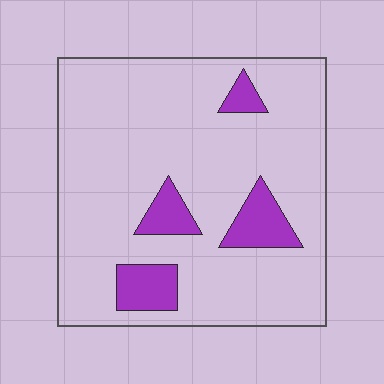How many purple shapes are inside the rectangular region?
4.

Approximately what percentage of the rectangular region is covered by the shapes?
Approximately 15%.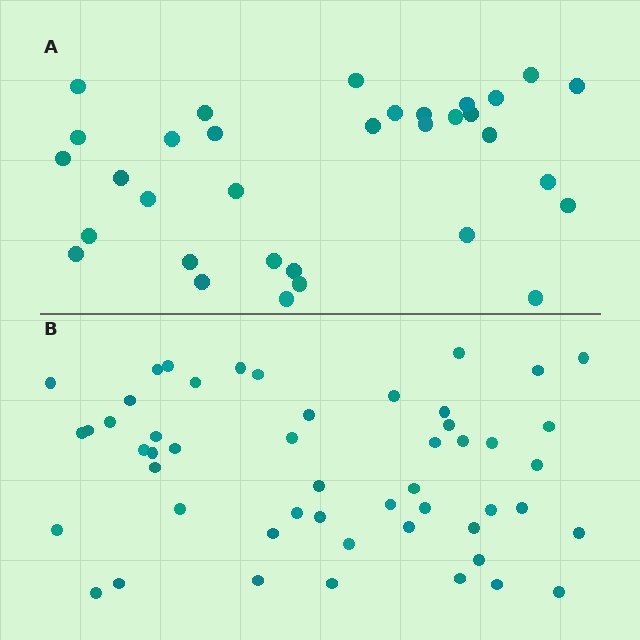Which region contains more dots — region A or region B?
Region B (the bottom region) has more dots.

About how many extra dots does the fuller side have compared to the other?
Region B has approximately 20 more dots than region A.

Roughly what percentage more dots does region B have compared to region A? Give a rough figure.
About 55% more.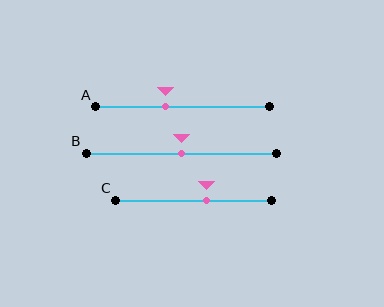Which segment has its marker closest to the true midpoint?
Segment B has its marker closest to the true midpoint.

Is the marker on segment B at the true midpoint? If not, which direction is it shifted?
Yes, the marker on segment B is at the true midpoint.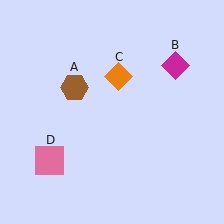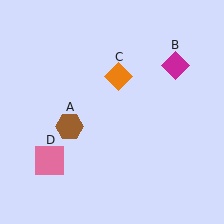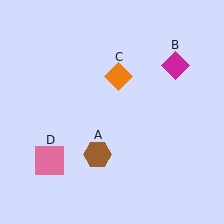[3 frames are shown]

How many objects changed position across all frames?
1 object changed position: brown hexagon (object A).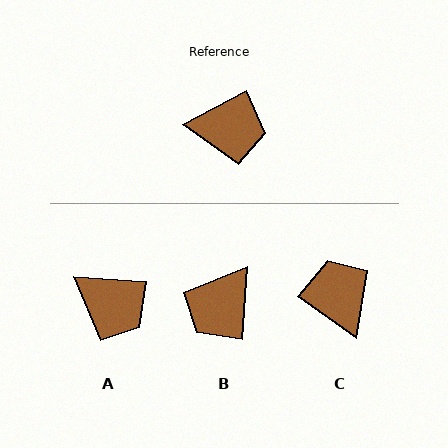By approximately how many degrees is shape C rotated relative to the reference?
Approximately 117 degrees counter-clockwise.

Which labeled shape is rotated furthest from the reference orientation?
B, about 122 degrees away.